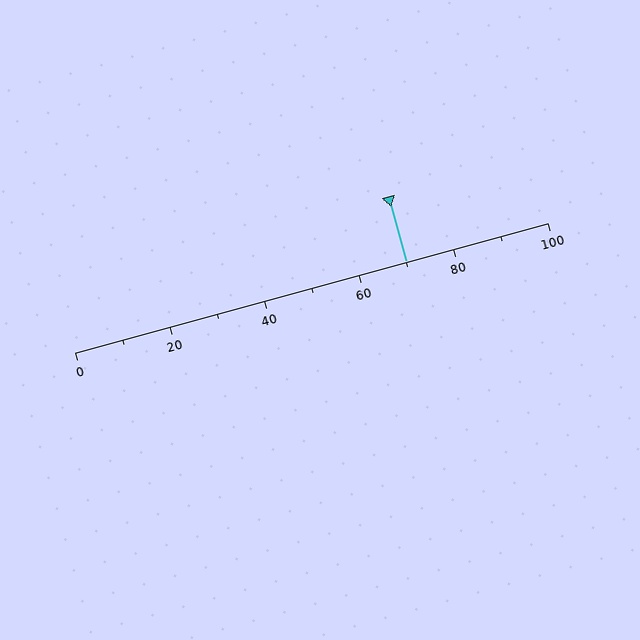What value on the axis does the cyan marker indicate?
The marker indicates approximately 70.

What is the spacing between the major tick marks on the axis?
The major ticks are spaced 20 apart.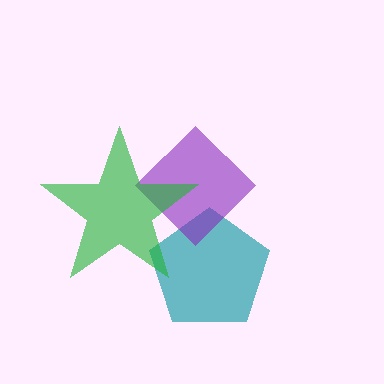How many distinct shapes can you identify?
There are 3 distinct shapes: a teal pentagon, a purple diamond, a green star.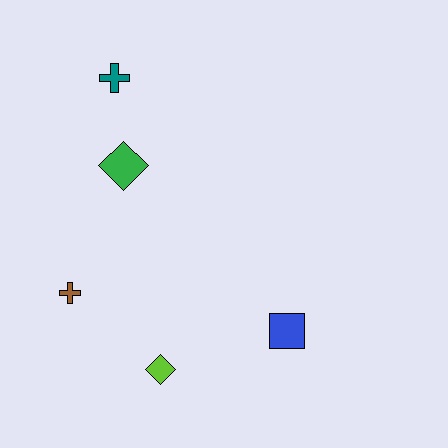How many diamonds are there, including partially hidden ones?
There are 2 diamonds.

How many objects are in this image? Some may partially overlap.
There are 5 objects.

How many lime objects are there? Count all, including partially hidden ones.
There is 1 lime object.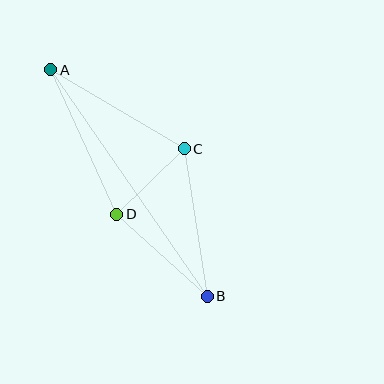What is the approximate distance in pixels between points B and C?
The distance between B and C is approximately 149 pixels.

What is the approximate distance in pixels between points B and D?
The distance between B and D is approximately 122 pixels.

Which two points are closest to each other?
Points C and D are closest to each other.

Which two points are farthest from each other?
Points A and B are farthest from each other.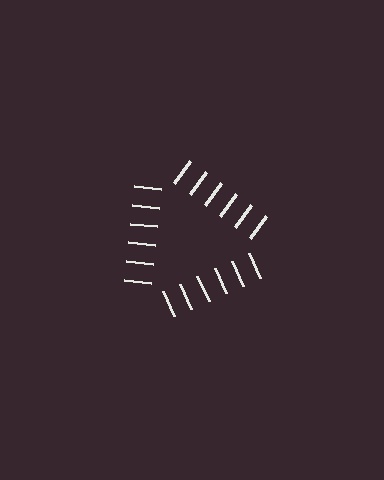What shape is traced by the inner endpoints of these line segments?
An illusory triangle — the line segments terminate on its edges but no continuous stroke is drawn.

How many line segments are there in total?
18 — 6 along each of the 3 edges.